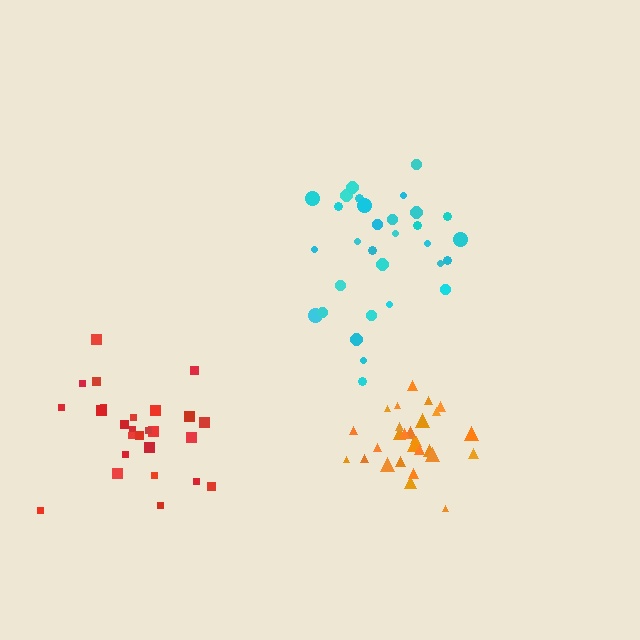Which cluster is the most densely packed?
Orange.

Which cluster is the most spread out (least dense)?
Cyan.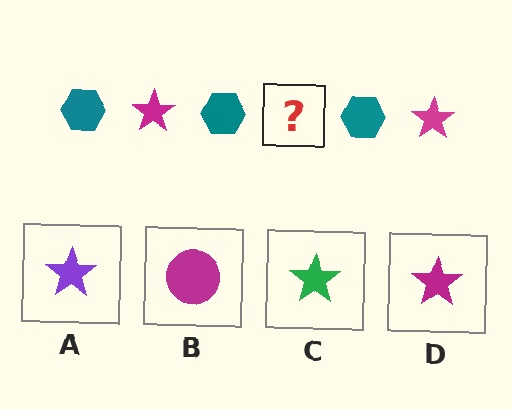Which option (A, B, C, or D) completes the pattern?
D.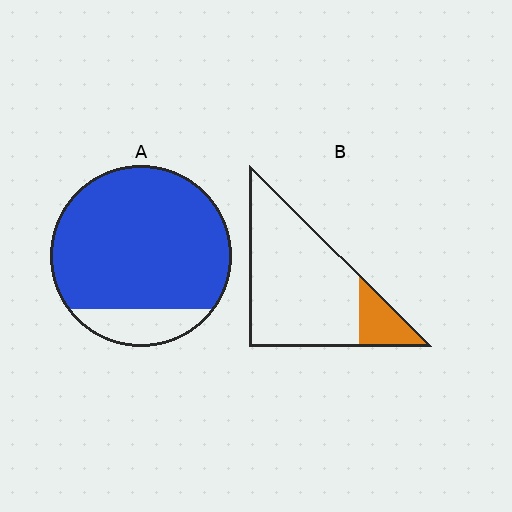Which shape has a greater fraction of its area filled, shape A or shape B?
Shape A.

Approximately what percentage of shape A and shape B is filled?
A is approximately 85% and B is approximately 15%.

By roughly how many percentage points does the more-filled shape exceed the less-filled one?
By roughly 70 percentage points (A over B).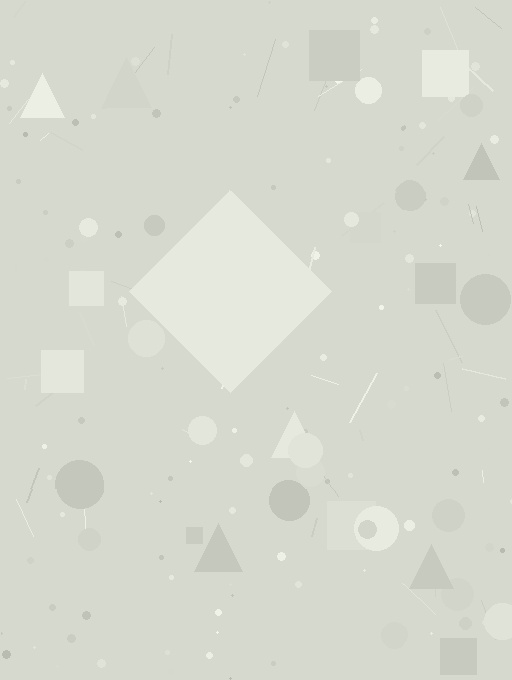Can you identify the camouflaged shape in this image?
The camouflaged shape is a diamond.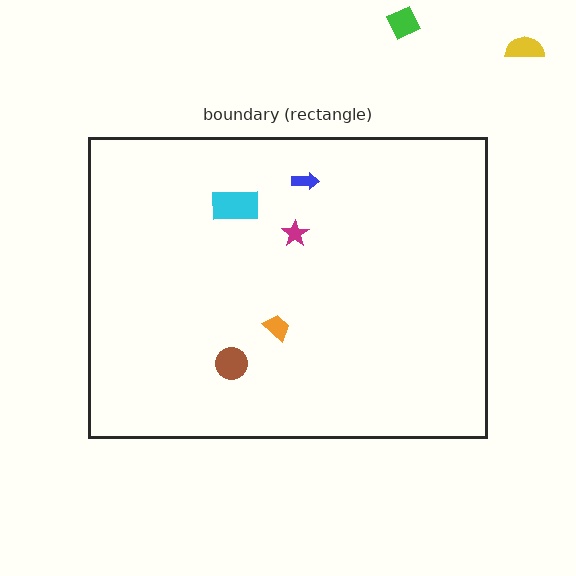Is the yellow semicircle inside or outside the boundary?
Outside.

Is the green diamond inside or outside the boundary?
Outside.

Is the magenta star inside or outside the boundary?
Inside.